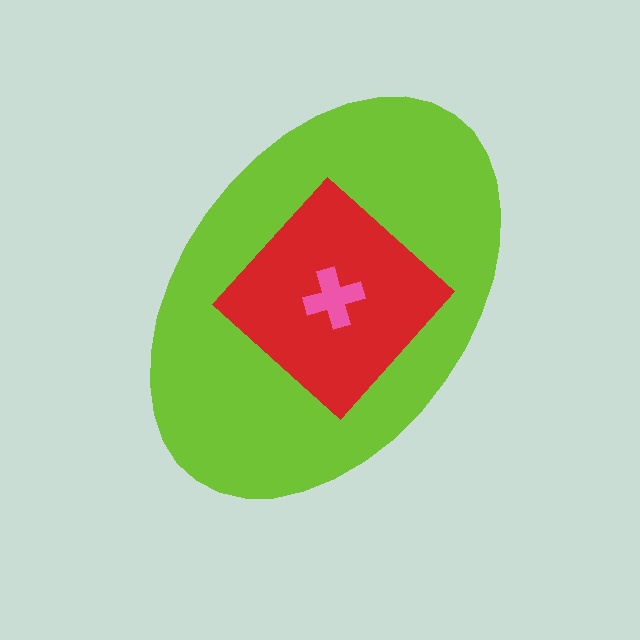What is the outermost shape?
The lime ellipse.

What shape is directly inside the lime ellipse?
The red diamond.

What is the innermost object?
The pink cross.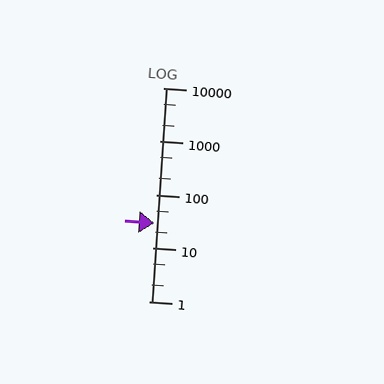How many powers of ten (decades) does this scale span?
The scale spans 4 decades, from 1 to 10000.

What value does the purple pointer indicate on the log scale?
The pointer indicates approximately 29.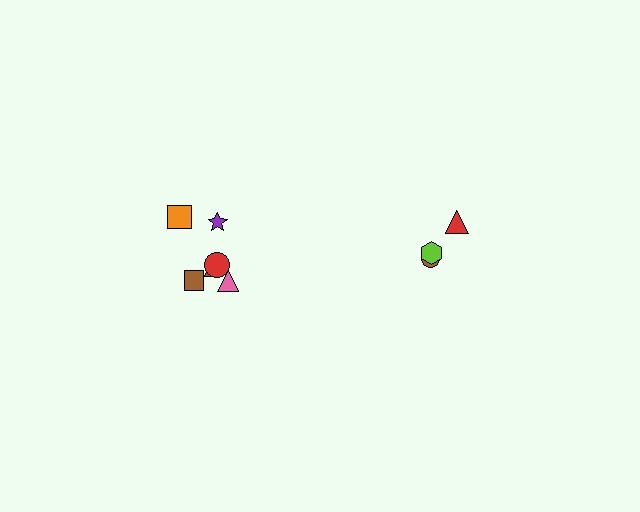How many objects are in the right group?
There are 3 objects.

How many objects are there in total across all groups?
There are 9 objects.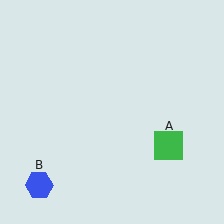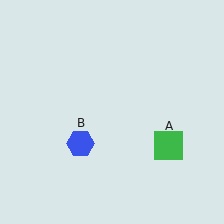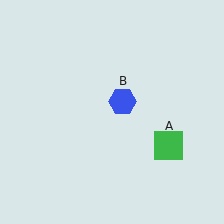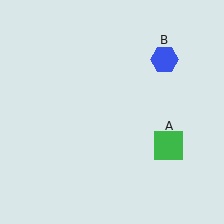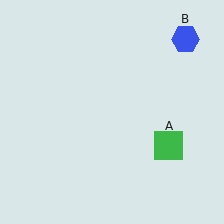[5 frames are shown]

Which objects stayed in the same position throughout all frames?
Green square (object A) remained stationary.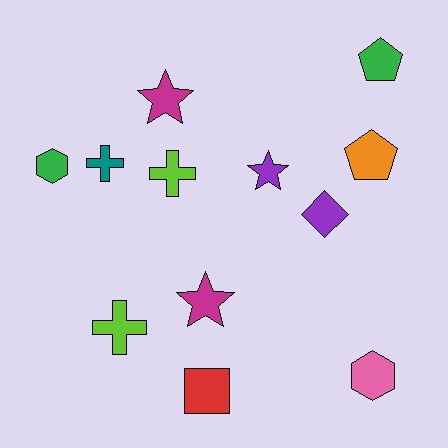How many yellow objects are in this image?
There are no yellow objects.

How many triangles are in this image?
There are no triangles.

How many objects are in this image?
There are 12 objects.